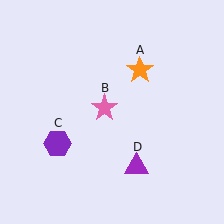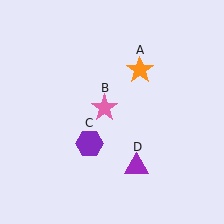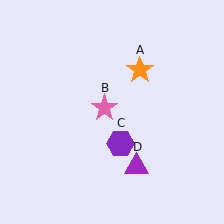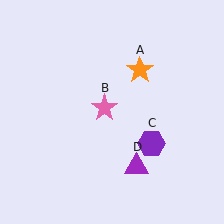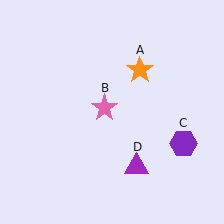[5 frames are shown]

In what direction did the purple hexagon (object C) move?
The purple hexagon (object C) moved right.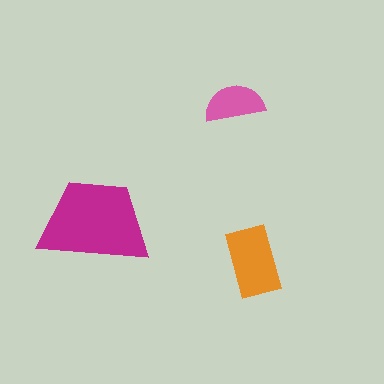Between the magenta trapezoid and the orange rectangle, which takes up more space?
The magenta trapezoid.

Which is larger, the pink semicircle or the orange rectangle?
The orange rectangle.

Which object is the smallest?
The pink semicircle.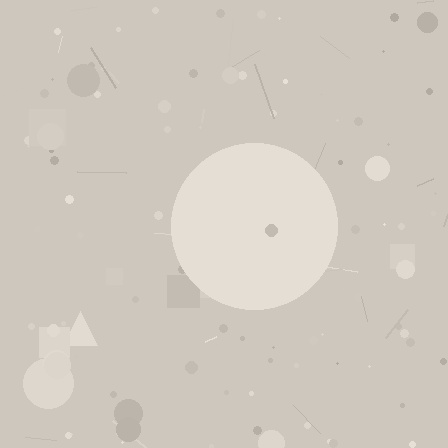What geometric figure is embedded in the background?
A circle is embedded in the background.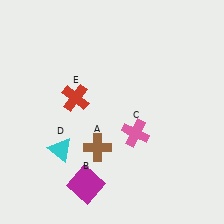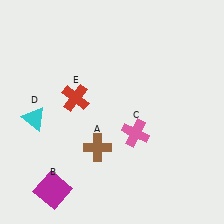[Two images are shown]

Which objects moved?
The objects that moved are: the magenta square (B), the cyan triangle (D).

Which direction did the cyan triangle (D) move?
The cyan triangle (D) moved up.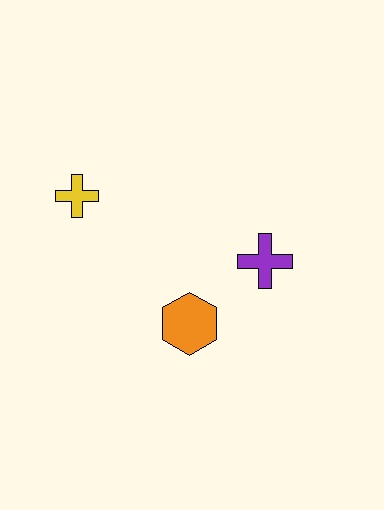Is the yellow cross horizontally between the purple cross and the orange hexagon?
No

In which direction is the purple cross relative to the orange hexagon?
The purple cross is to the right of the orange hexagon.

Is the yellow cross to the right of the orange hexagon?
No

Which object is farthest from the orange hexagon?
The yellow cross is farthest from the orange hexagon.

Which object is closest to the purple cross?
The orange hexagon is closest to the purple cross.